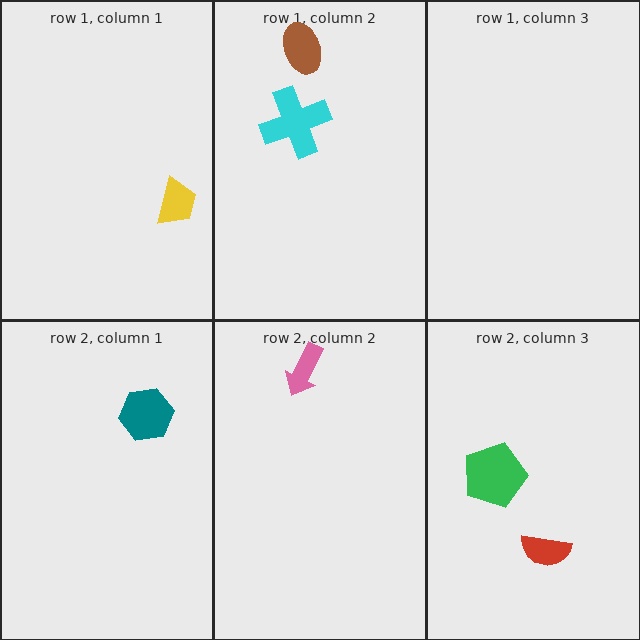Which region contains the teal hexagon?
The row 2, column 1 region.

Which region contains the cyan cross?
The row 1, column 2 region.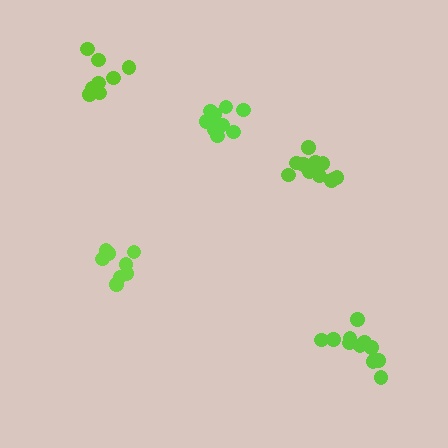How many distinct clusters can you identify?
There are 5 distinct clusters.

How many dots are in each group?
Group 1: 8 dots, Group 2: 10 dots, Group 3: 11 dots, Group 4: 9 dots, Group 5: 11 dots (49 total).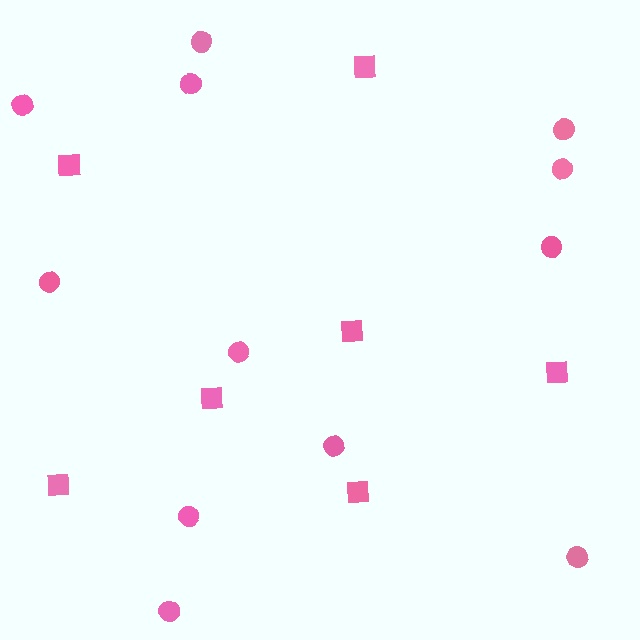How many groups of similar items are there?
There are 2 groups: one group of circles (12) and one group of squares (7).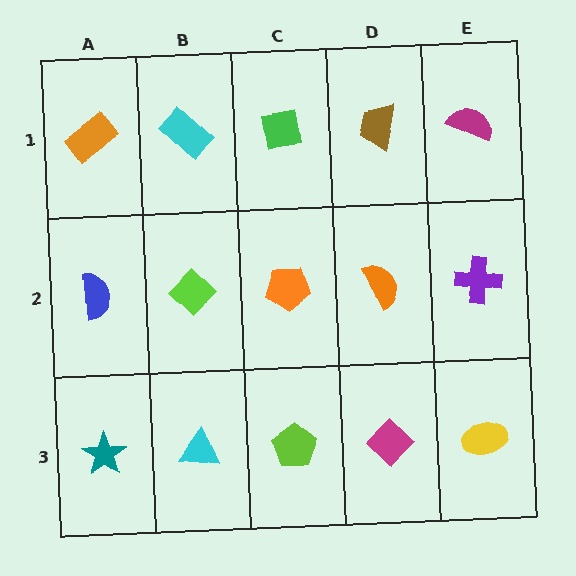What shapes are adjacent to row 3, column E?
A purple cross (row 2, column E), a magenta diamond (row 3, column D).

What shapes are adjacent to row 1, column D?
An orange semicircle (row 2, column D), a green square (row 1, column C), a magenta semicircle (row 1, column E).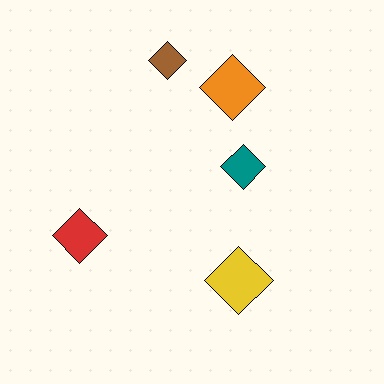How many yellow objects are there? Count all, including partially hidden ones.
There is 1 yellow object.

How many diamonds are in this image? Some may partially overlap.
There are 5 diamonds.